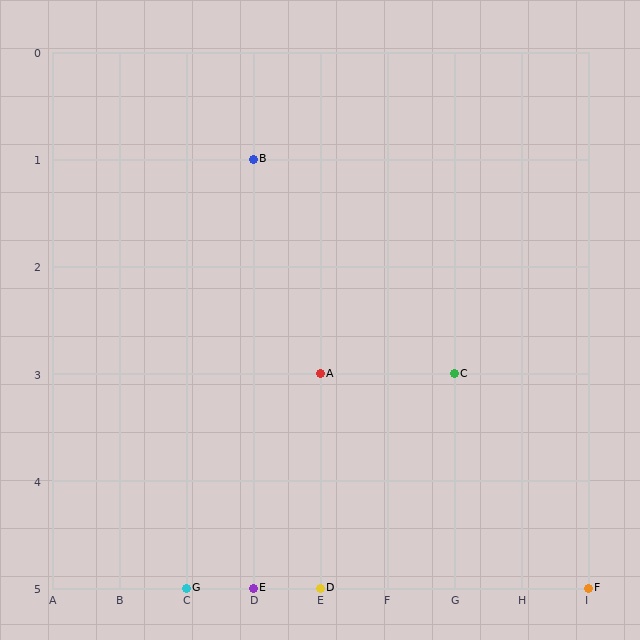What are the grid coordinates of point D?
Point D is at grid coordinates (E, 5).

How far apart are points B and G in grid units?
Points B and G are 1 column and 4 rows apart (about 4.1 grid units diagonally).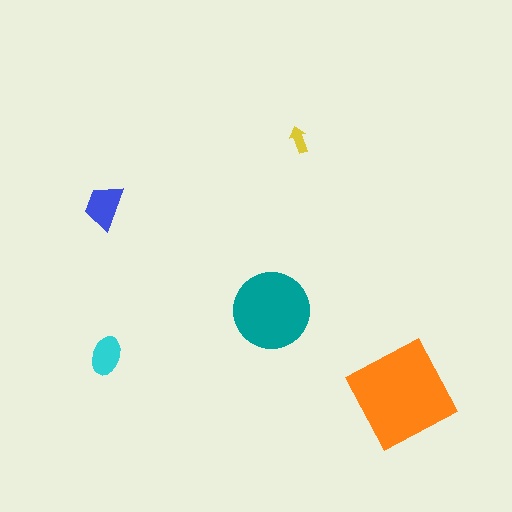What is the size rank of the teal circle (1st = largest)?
2nd.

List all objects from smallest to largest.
The yellow arrow, the cyan ellipse, the blue trapezoid, the teal circle, the orange diamond.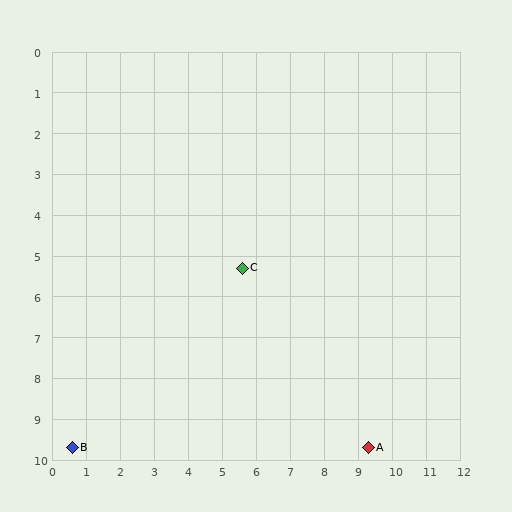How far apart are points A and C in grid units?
Points A and C are about 5.7 grid units apart.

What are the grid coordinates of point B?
Point B is at approximately (0.6, 9.7).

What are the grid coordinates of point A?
Point A is at approximately (9.3, 9.7).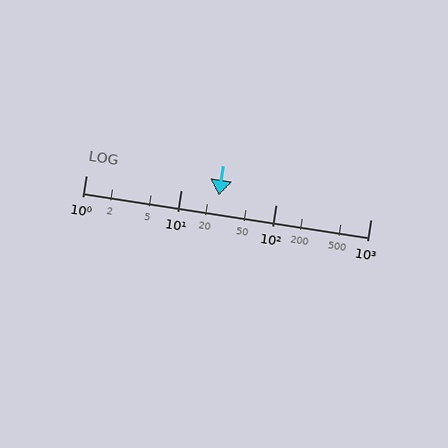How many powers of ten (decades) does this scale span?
The scale spans 3 decades, from 1 to 1000.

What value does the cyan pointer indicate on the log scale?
The pointer indicates approximately 25.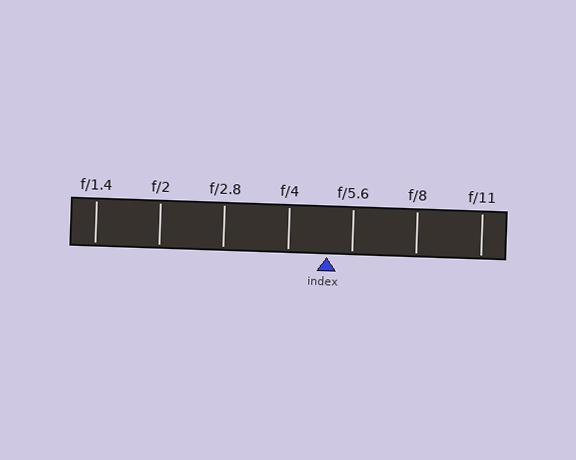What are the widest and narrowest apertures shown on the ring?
The widest aperture shown is f/1.4 and the narrowest is f/11.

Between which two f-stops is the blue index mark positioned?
The index mark is between f/4 and f/5.6.